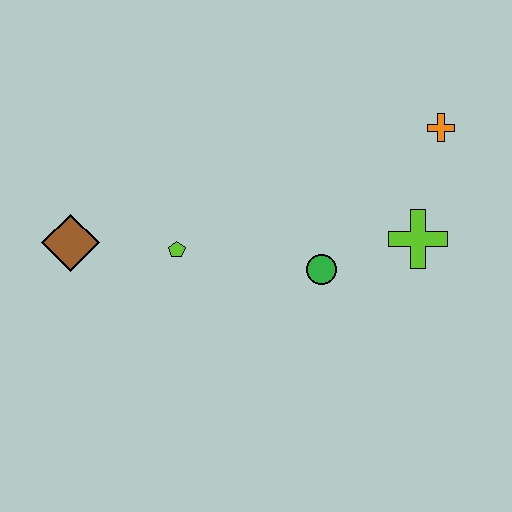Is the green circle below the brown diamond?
Yes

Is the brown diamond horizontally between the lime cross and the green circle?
No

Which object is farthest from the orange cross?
The brown diamond is farthest from the orange cross.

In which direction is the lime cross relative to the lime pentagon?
The lime cross is to the right of the lime pentagon.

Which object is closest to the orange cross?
The lime cross is closest to the orange cross.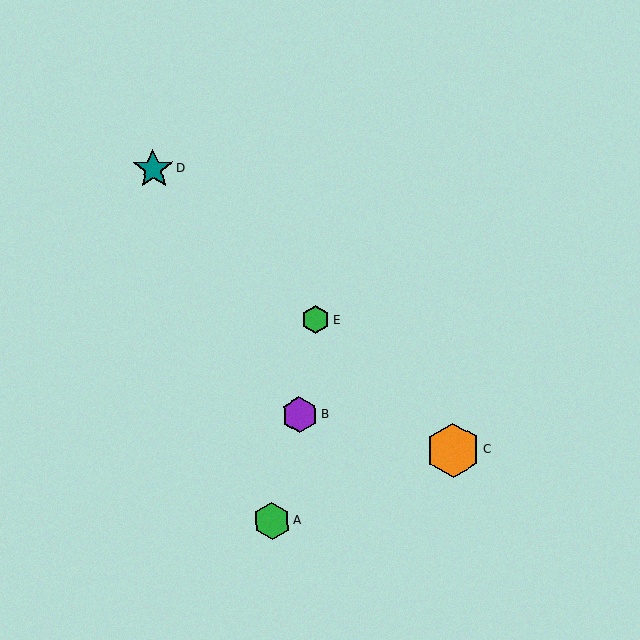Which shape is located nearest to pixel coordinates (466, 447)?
The orange hexagon (labeled C) at (453, 450) is nearest to that location.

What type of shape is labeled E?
Shape E is a green hexagon.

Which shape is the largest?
The orange hexagon (labeled C) is the largest.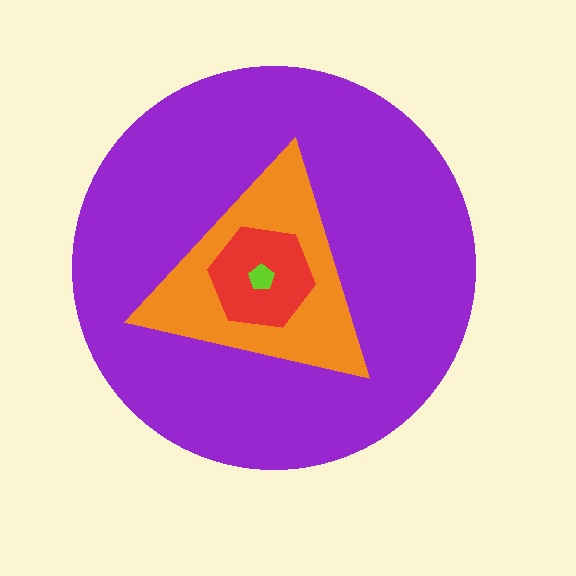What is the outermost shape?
The purple circle.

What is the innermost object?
The lime pentagon.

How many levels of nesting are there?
4.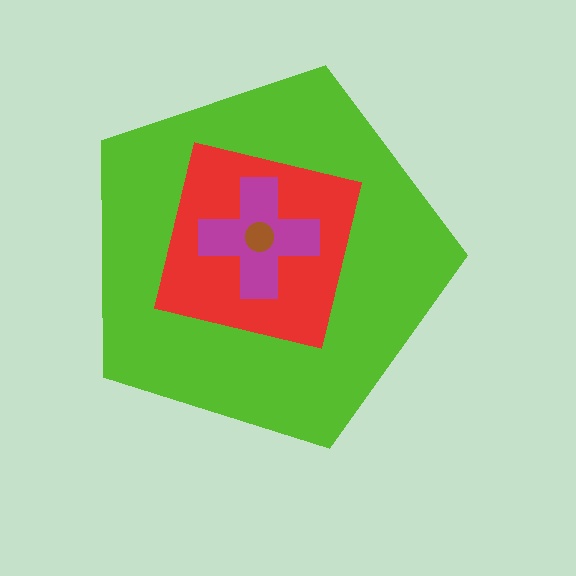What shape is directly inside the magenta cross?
The brown circle.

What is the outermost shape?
The lime pentagon.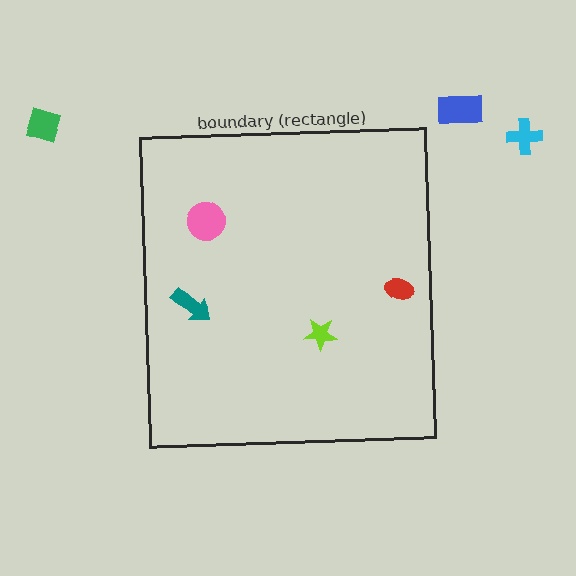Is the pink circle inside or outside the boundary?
Inside.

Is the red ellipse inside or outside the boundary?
Inside.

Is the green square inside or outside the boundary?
Outside.